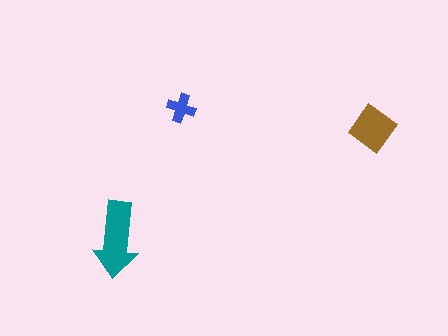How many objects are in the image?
There are 3 objects in the image.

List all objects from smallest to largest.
The blue cross, the brown diamond, the teal arrow.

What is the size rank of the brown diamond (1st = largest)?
2nd.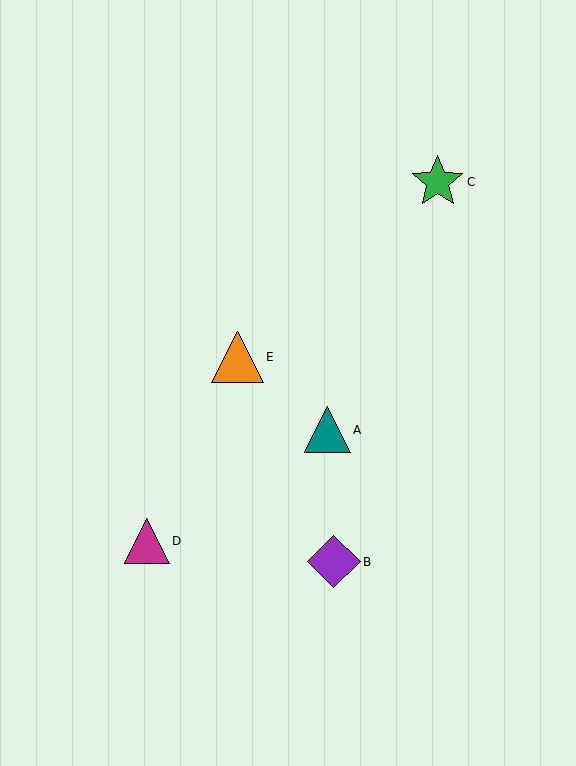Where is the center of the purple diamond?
The center of the purple diamond is at (334, 562).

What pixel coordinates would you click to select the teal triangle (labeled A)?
Click at (327, 430) to select the teal triangle A.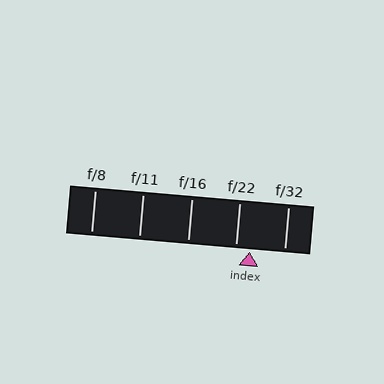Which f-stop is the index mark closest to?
The index mark is closest to f/22.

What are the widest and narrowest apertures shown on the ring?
The widest aperture shown is f/8 and the narrowest is f/32.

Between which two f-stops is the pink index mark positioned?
The index mark is between f/22 and f/32.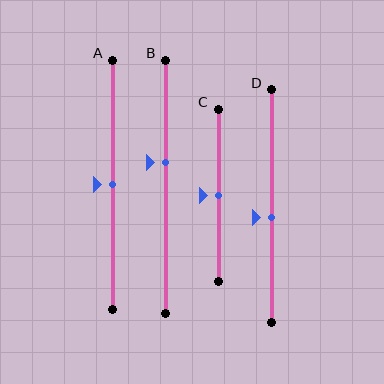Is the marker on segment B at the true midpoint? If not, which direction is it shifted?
No, the marker on segment B is shifted upward by about 9% of the segment length.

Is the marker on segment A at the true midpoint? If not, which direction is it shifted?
Yes, the marker on segment A is at the true midpoint.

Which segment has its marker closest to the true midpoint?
Segment A has its marker closest to the true midpoint.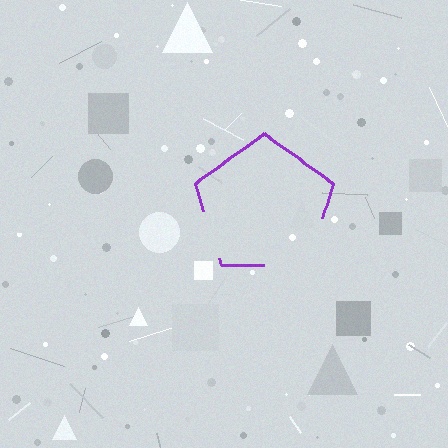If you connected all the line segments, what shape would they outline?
They would outline a pentagon.